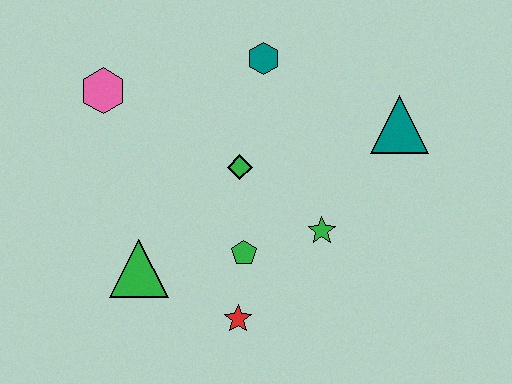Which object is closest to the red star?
The green pentagon is closest to the red star.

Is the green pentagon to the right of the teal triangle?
No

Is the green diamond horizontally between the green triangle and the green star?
Yes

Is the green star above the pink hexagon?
No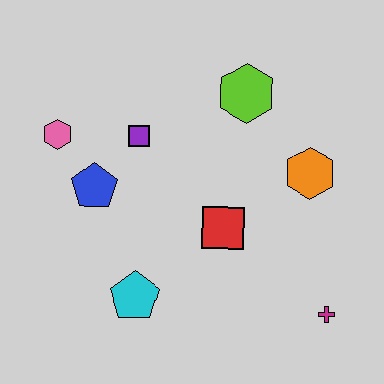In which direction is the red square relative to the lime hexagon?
The red square is below the lime hexagon.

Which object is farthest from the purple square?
The magenta cross is farthest from the purple square.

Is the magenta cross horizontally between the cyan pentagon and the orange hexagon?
No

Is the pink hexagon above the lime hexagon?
No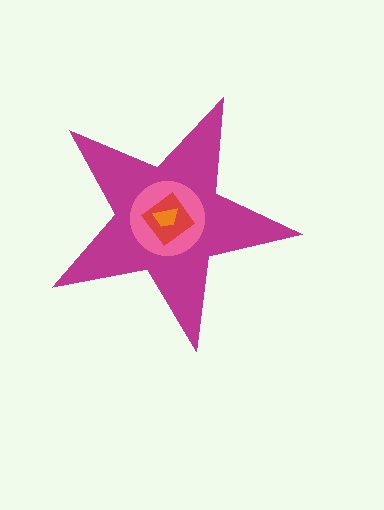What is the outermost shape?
The magenta star.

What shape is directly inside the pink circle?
The red diamond.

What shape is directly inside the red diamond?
The orange trapezoid.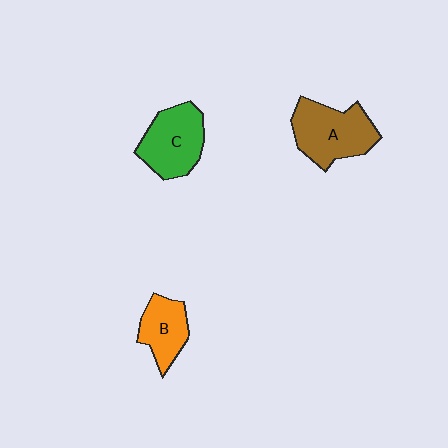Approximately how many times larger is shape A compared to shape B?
Approximately 1.5 times.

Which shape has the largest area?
Shape A (brown).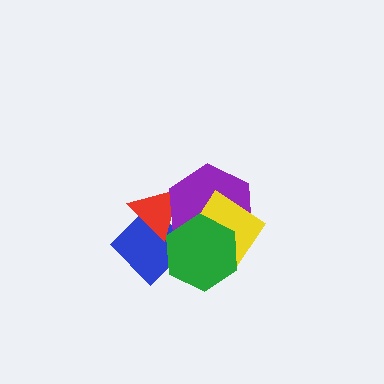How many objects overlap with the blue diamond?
3 objects overlap with the blue diamond.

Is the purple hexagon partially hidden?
Yes, it is partially covered by another shape.